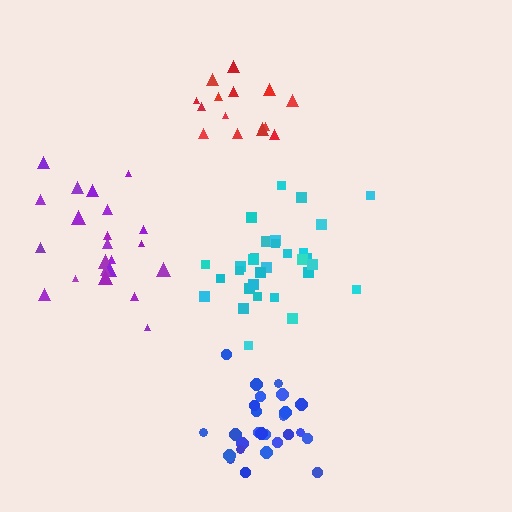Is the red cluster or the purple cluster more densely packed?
Red.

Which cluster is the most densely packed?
Blue.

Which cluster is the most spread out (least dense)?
Purple.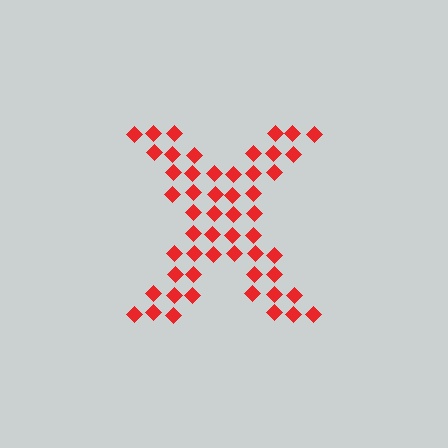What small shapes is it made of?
It is made of small diamonds.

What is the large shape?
The large shape is the letter X.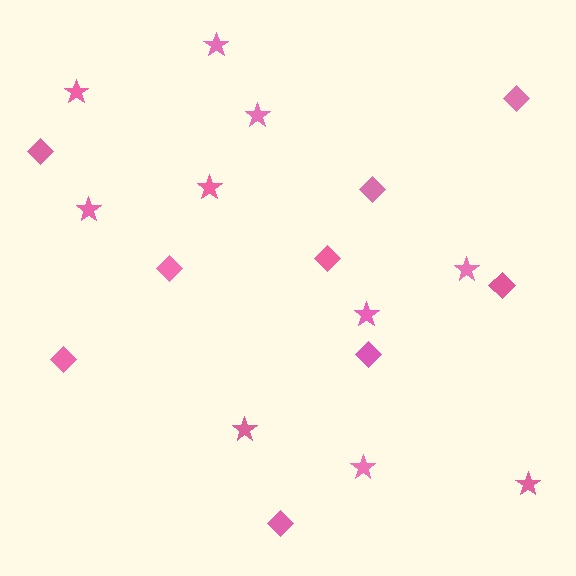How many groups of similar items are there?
There are 2 groups: one group of diamonds (9) and one group of stars (10).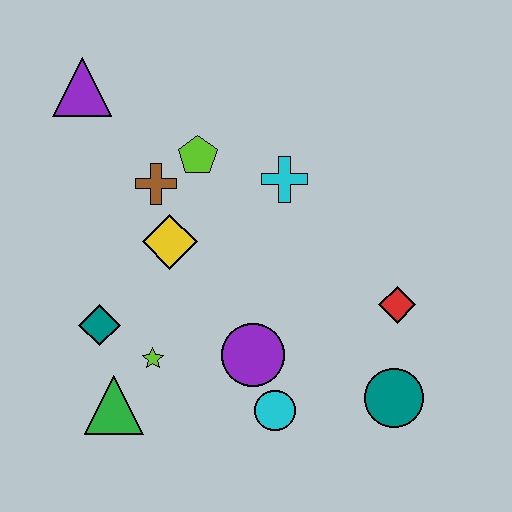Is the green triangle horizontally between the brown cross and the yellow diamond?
No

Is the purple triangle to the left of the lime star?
Yes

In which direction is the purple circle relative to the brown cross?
The purple circle is below the brown cross.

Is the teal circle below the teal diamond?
Yes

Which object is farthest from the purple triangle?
The teal circle is farthest from the purple triangle.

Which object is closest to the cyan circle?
The purple circle is closest to the cyan circle.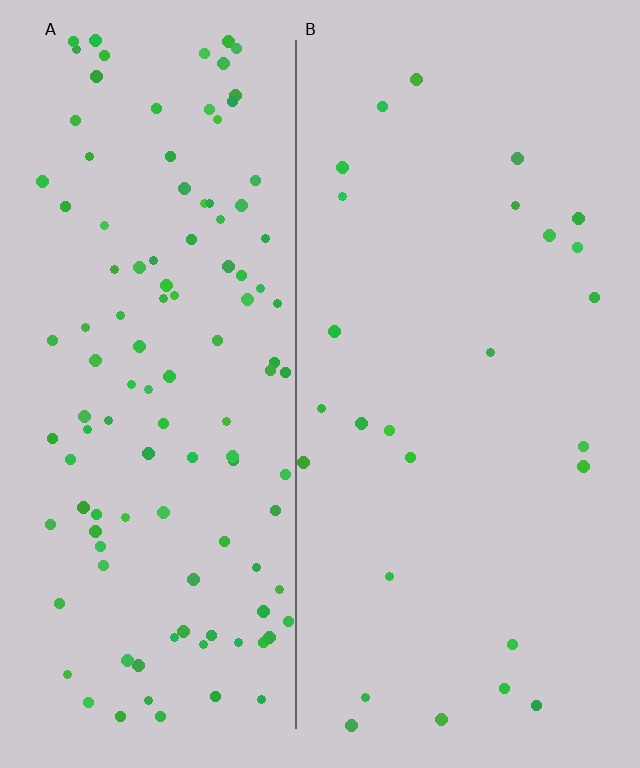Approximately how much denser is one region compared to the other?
Approximately 4.4× — region A over region B.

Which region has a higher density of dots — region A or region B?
A (the left).